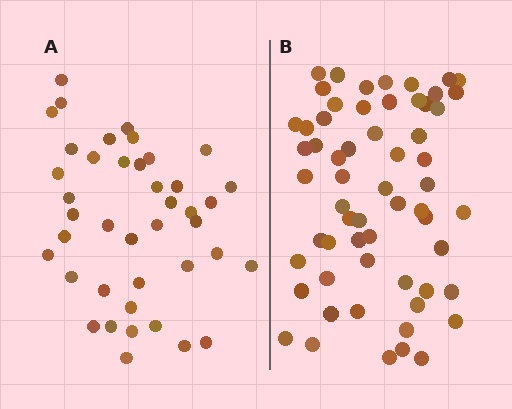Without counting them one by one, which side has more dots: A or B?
Region B (the right region) has more dots.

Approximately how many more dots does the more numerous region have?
Region B has approximately 20 more dots than region A.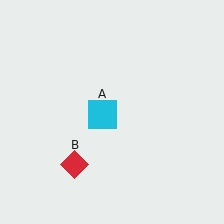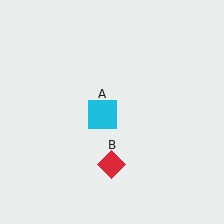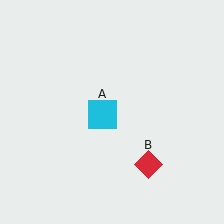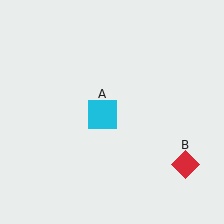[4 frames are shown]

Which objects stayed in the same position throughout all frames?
Cyan square (object A) remained stationary.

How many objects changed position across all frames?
1 object changed position: red diamond (object B).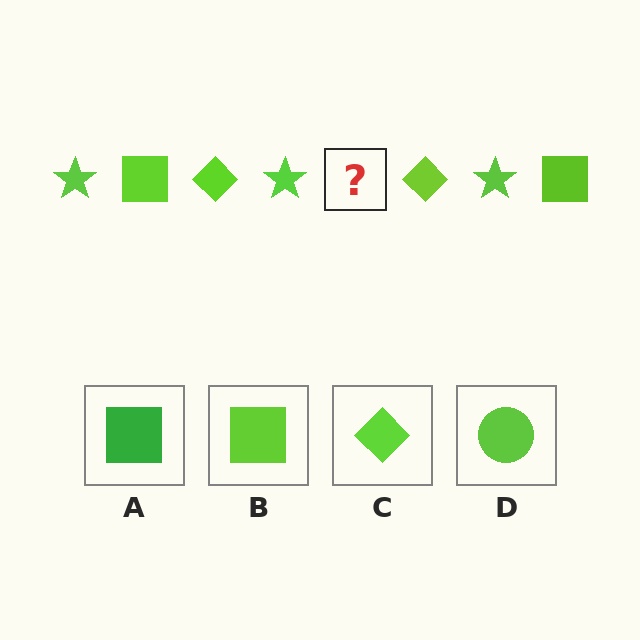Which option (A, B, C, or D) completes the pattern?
B.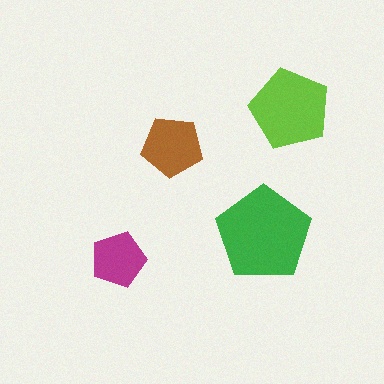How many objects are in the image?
There are 4 objects in the image.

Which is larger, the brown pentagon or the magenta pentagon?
The brown one.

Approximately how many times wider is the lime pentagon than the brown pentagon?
About 1.5 times wider.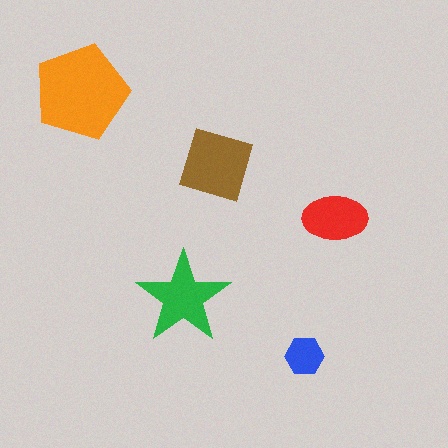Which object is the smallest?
The blue hexagon.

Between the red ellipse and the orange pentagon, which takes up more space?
The orange pentagon.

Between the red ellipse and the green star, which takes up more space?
The green star.